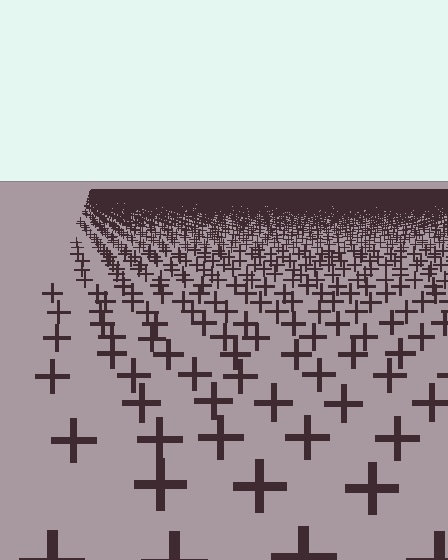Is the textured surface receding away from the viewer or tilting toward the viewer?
The surface is receding away from the viewer. Texture elements get smaller and denser toward the top.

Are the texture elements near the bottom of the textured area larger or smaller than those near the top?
Larger. Near the bottom, elements are closer to the viewer and appear at a bigger on-screen size.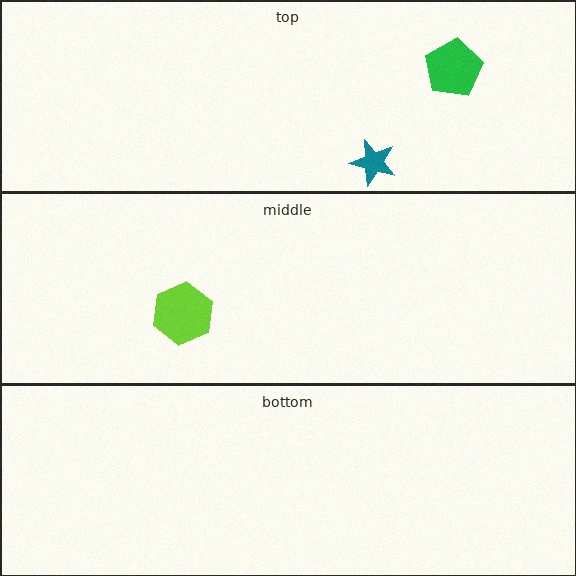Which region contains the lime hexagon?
The middle region.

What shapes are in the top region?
The teal star, the green pentagon.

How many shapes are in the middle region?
1.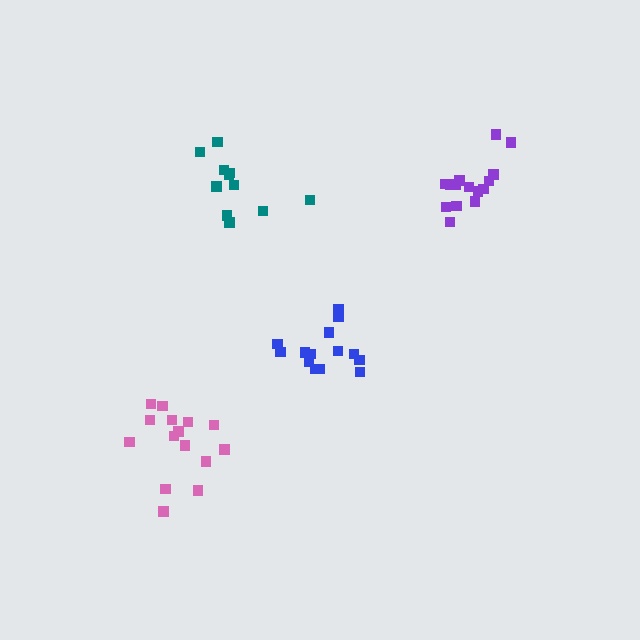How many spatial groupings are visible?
There are 4 spatial groupings.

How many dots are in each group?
Group 1: 15 dots, Group 2: 14 dots, Group 3: 11 dots, Group 4: 15 dots (55 total).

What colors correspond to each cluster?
The clusters are colored: purple, blue, teal, pink.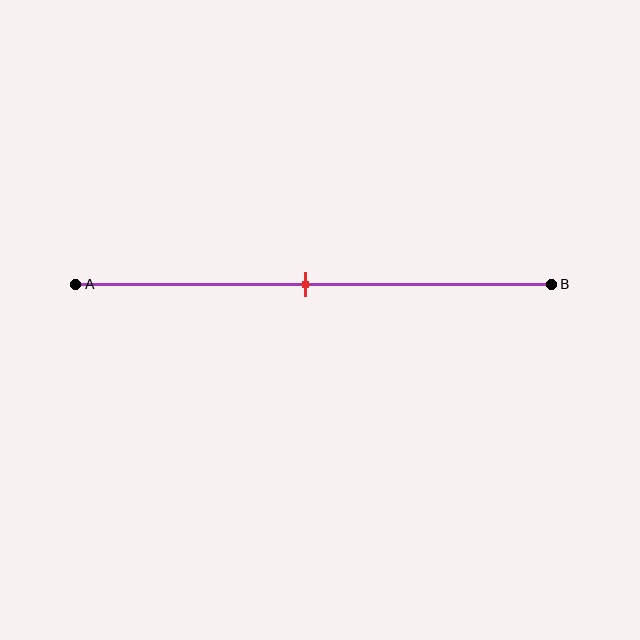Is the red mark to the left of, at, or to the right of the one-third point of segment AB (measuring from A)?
The red mark is to the right of the one-third point of segment AB.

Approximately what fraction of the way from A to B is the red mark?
The red mark is approximately 50% of the way from A to B.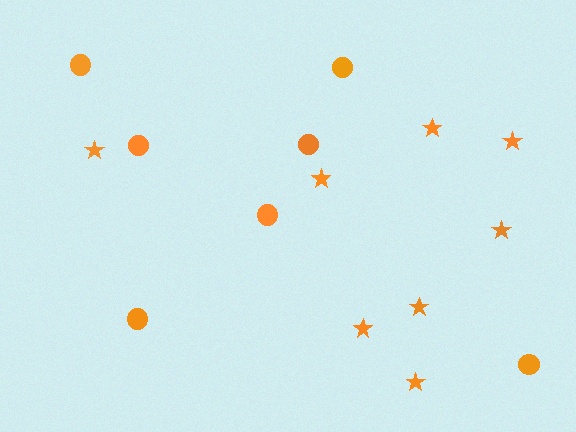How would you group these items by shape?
There are 2 groups: one group of stars (8) and one group of circles (7).